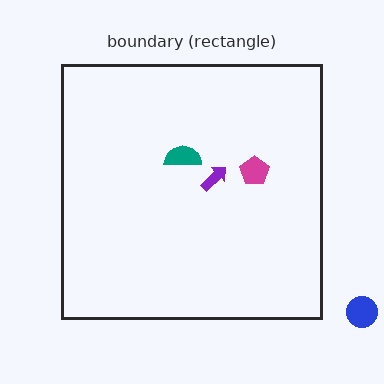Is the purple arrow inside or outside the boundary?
Inside.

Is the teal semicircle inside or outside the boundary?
Inside.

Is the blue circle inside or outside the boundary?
Outside.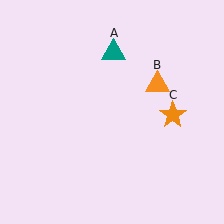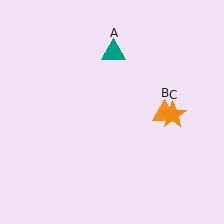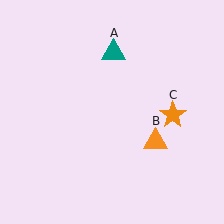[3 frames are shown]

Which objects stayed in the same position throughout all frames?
Teal triangle (object A) and orange star (object C) remained stationary.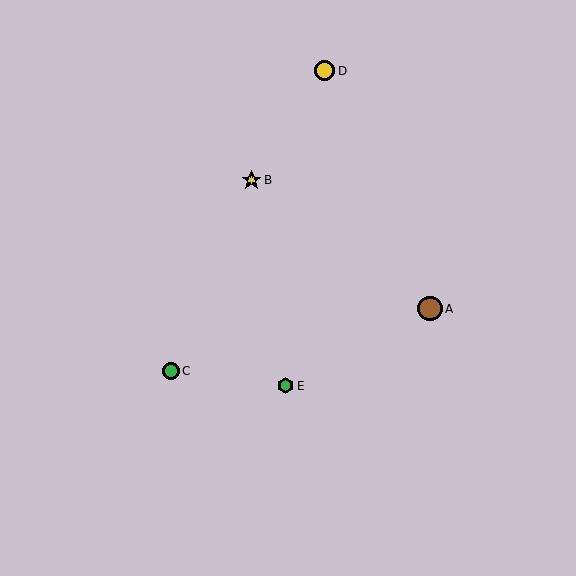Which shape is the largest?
The brown circle (labeled A) is the largest.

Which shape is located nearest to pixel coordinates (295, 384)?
The green hexagon (labeled E) at (286, 386) is nearest to that location.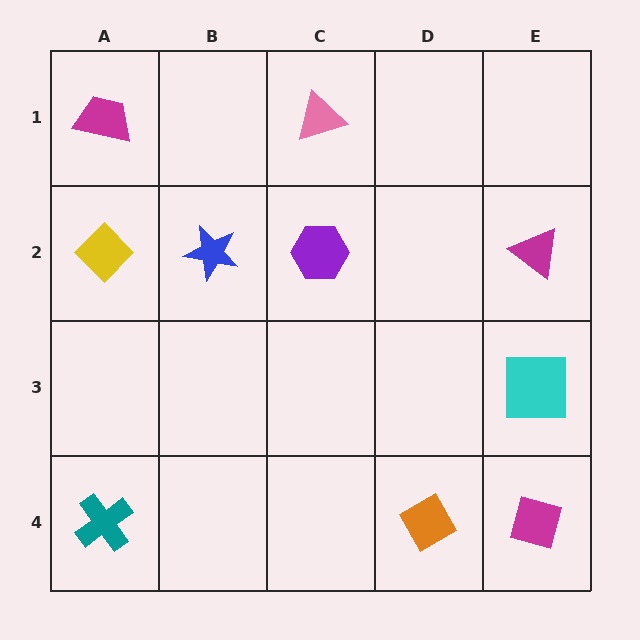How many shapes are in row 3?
1 shape.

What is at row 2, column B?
A blue star.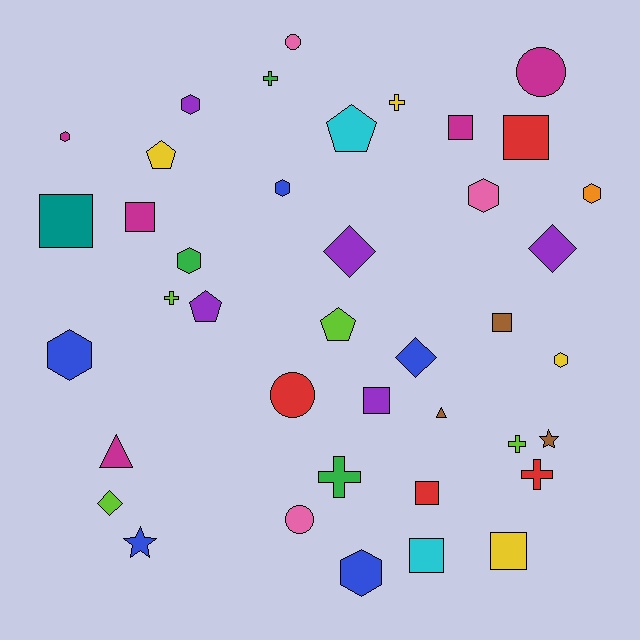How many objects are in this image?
There are 40 objects.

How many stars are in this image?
There are 2 stars.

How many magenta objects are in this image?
There are 5 magenta objects.